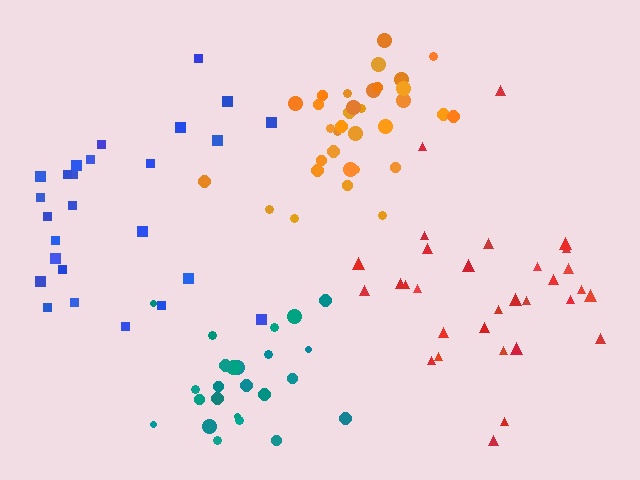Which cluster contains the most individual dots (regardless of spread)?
Orange (34).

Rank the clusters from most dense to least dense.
orange, red, teal, blue.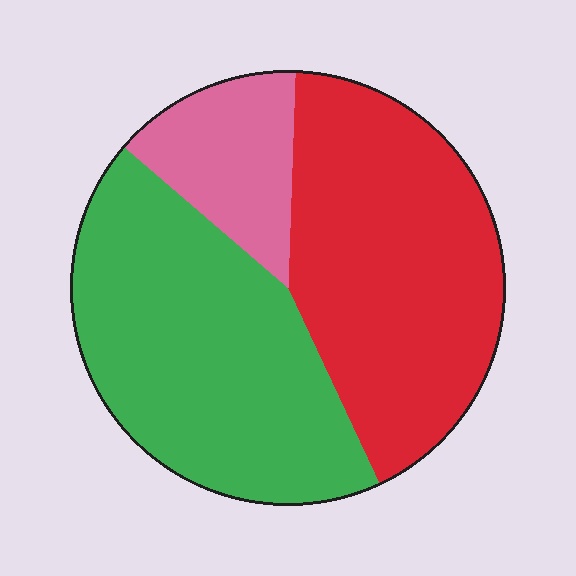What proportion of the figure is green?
Green covers 43% of the figure.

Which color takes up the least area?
Pink, at roughly 15%.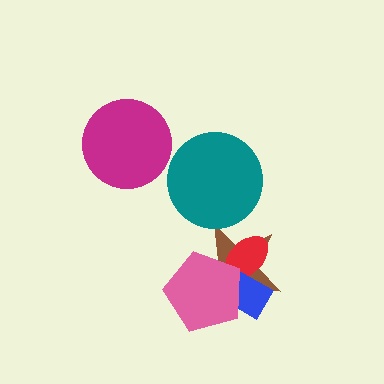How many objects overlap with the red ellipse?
3 objects overlap with the red ellipse.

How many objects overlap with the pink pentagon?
3 objects overlap with the pink pentagon.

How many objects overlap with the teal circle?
0 objects overlap with the teal circle.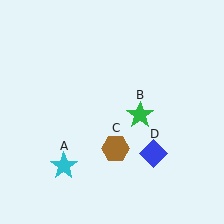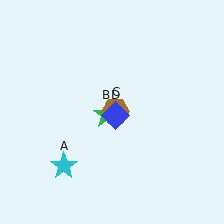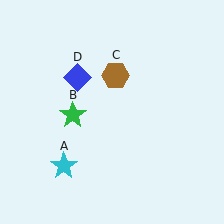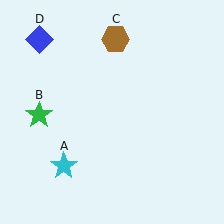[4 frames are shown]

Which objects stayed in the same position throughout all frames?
Cyan star (object A) remained stationary.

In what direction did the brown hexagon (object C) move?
The brown hexagon (object C) moved up.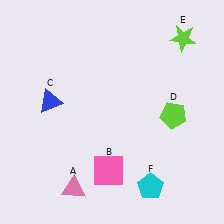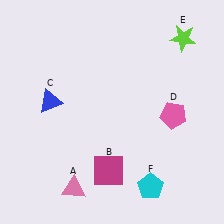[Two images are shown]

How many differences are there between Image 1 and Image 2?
There are 2 differences between the two images.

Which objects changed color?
B changed from pink to magenta. D changed from lime to pink.